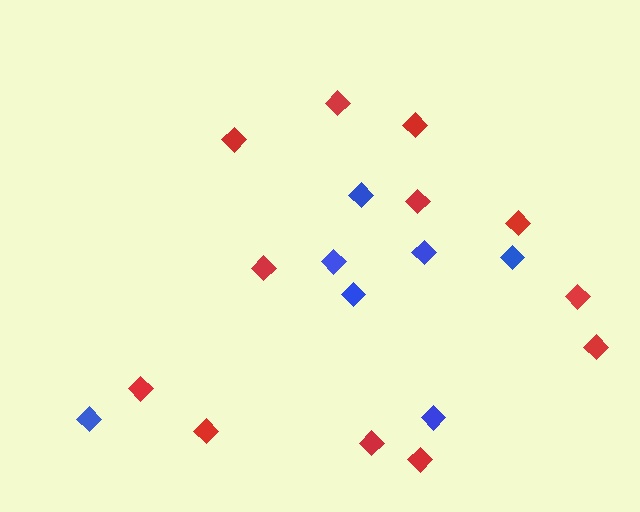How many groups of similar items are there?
There are 2 groups: one group of blue diamonds (7) and one group of red diamonds (12).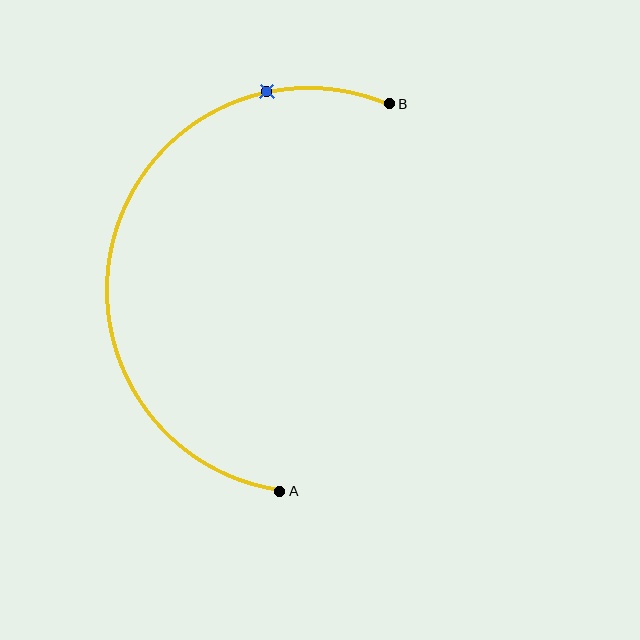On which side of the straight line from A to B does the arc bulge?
The arc bulges to the left of the straight line connecting A and B.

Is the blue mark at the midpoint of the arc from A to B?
No. The blue mark lies on the arc but is closer to endpoint B. The arc midpoint would be at the point on the curve equidistant along the arc from both A and B.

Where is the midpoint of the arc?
The arc midpoint is the point on the curve farthest from the straight line joining A and B. It sits to the left of that line.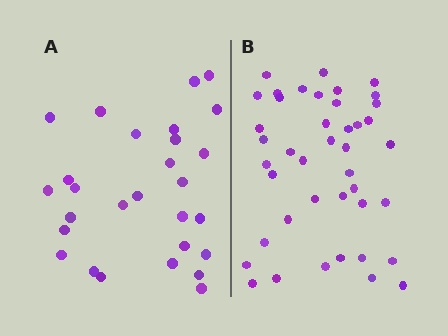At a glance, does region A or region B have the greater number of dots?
Region B (the right region) has more dots.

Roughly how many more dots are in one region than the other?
Region B has approximately 15 more dots than region A.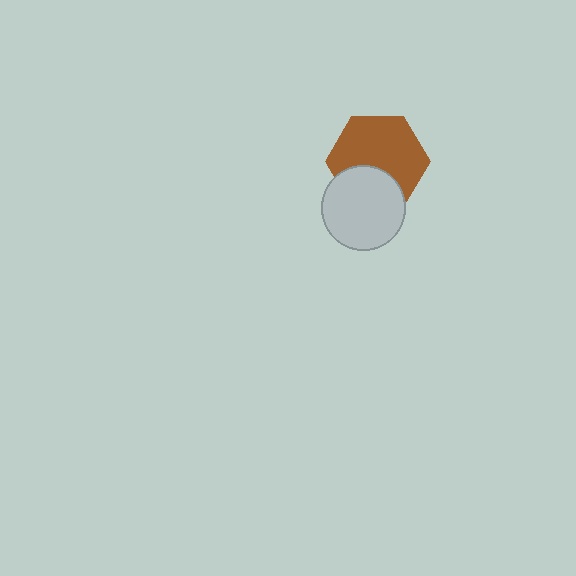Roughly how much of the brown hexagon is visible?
Most of it is visible (roughly 69%).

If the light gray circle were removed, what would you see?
You would see the complete brown hexagon.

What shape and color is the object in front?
The object in front is a light gray circle.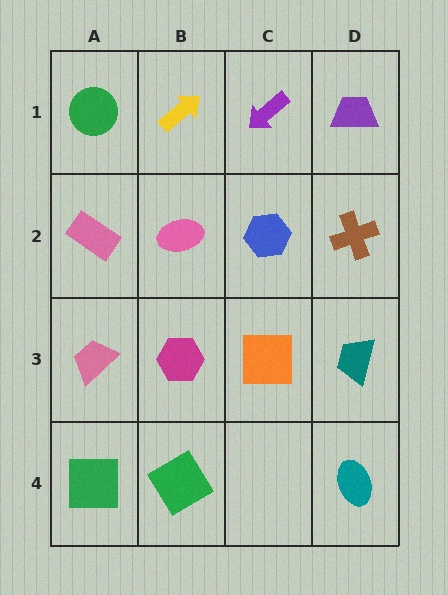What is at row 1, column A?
A green circle.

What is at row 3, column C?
An orange square.